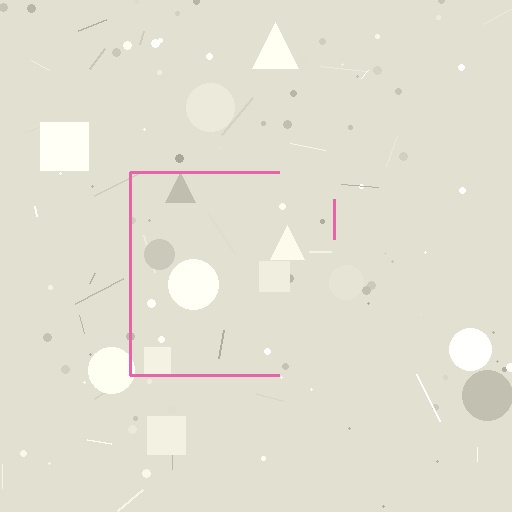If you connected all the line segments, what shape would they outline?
They would outline a square.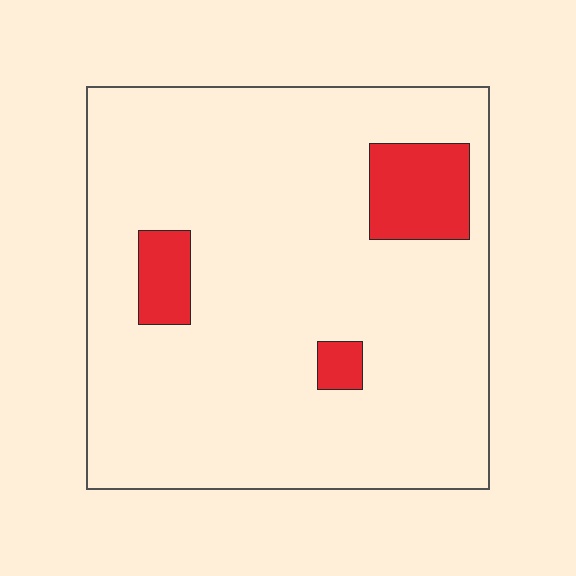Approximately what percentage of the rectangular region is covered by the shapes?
Approximately 10%.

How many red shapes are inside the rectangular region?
3.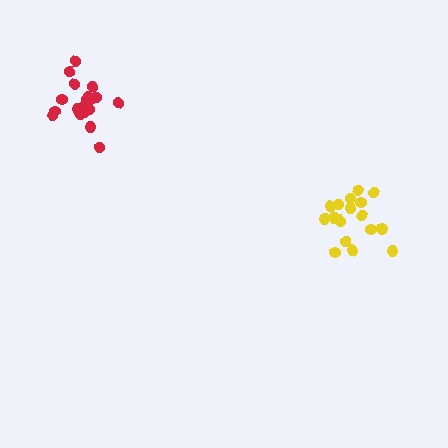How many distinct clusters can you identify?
There are 2 distinct clusters.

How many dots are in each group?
Group 1: 18 dots, Group 2: 21 dots (39 total).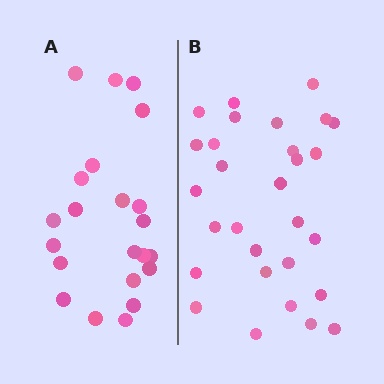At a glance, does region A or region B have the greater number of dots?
Region B (the right region) has more dots.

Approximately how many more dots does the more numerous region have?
Region B has roughly 8 or so more dots than region A.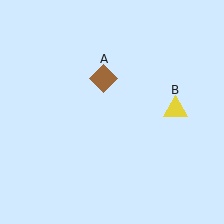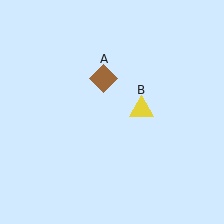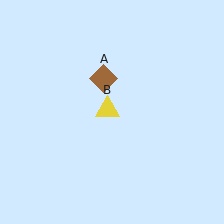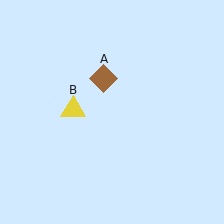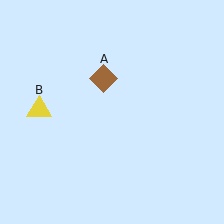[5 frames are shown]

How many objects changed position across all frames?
1 object changed position: yellow triangle (object B).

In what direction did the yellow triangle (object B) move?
The yellow triangle (object B) moved left.